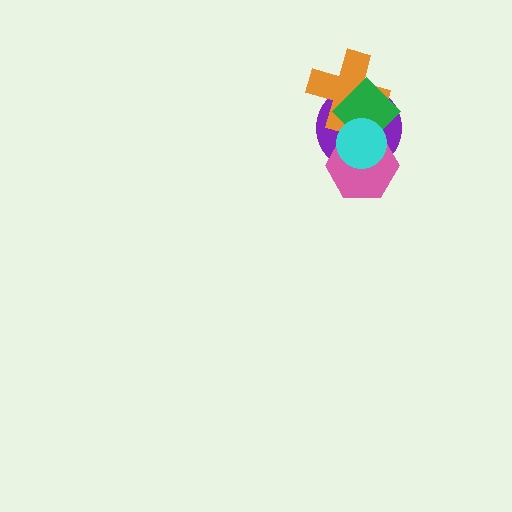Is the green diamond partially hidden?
Yes, it is partially covered by another shape.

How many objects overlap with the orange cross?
3 objects overlap with the orange cross.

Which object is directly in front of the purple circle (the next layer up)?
The orange cross is directly in front of the purple circle.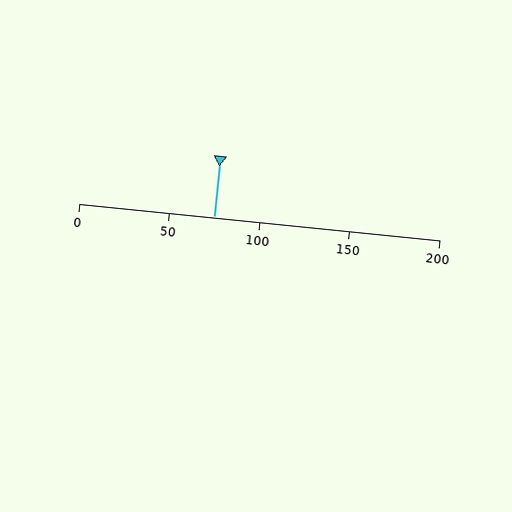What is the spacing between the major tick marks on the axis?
The major ticks are spaced 50 apart.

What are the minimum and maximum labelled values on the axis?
The axis runs from 0 to 200.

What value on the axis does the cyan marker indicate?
The marker indicates approximately 75.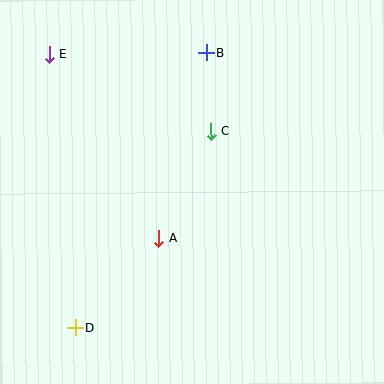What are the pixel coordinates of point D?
Point D is at (75, 328).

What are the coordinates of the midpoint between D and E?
The midpoint between D and E is at (62, 191).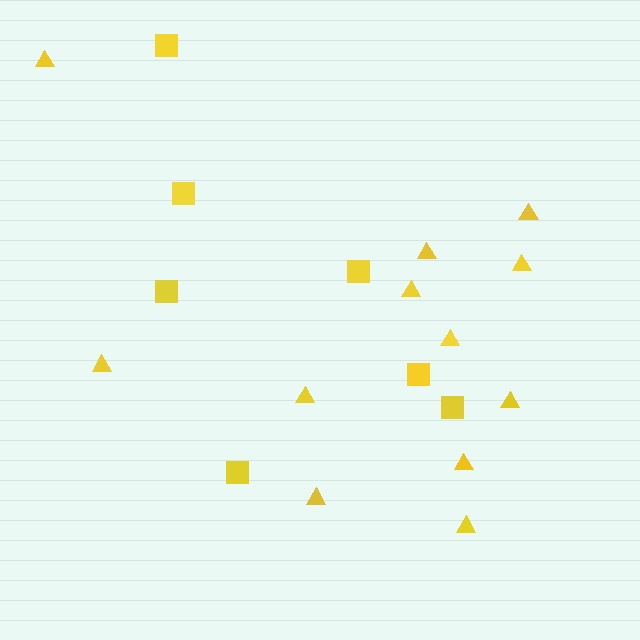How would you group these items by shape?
There are 2 groups: one group of squares (7) and one group of triangles (12).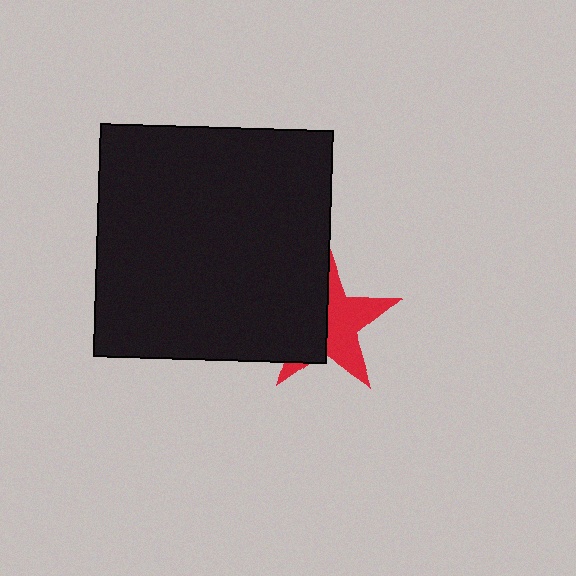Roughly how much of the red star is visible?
About half of it is visible (roughly 50%).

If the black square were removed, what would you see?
You would see the complete red star.